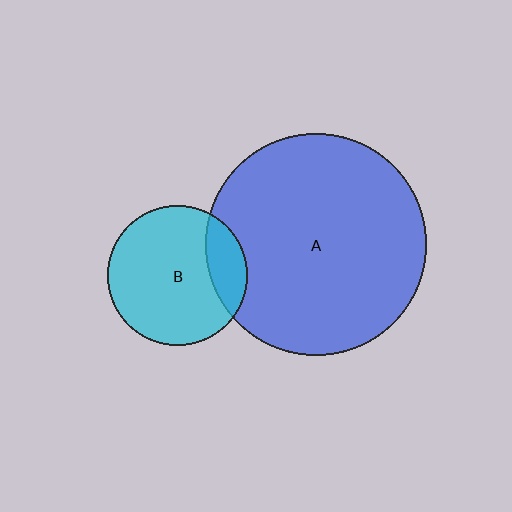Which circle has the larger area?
Circle A (blue).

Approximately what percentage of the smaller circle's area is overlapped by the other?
Approximately 20%.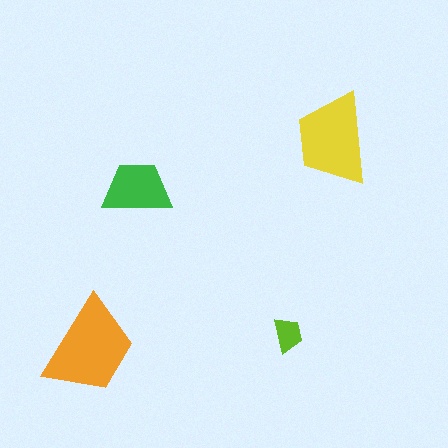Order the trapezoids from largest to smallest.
the orange one, the yellow one, the green one, the lime one.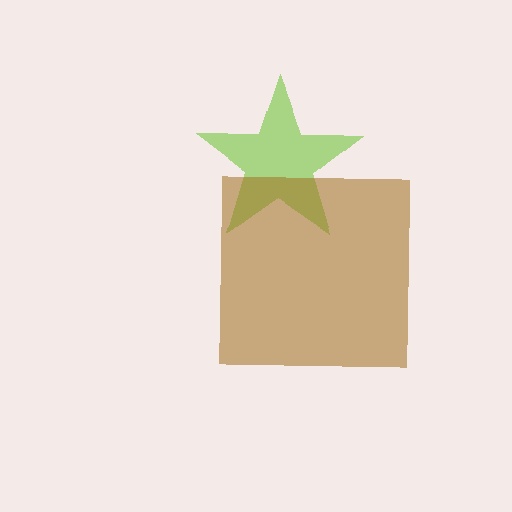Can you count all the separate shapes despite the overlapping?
Yes, there are 2 separate shapes.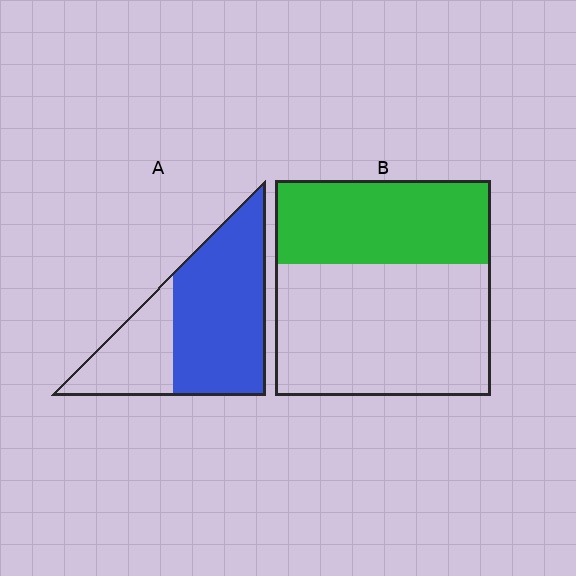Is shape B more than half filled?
No.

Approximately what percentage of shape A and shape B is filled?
A is approximately 70% and B is approximately 40%.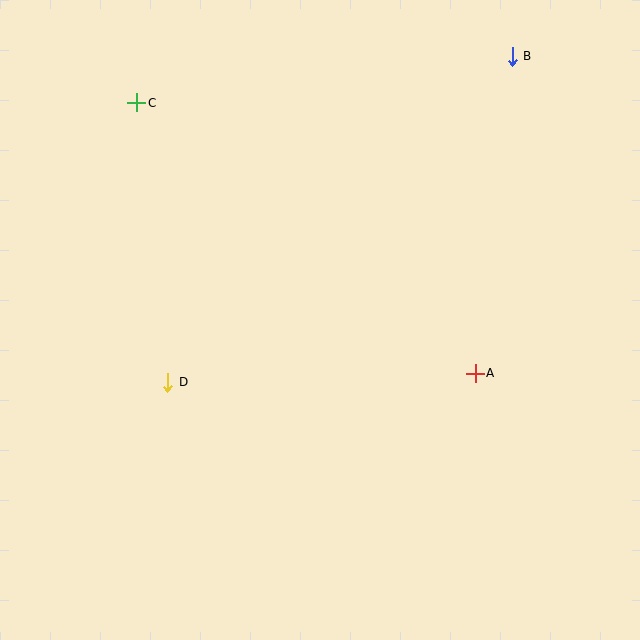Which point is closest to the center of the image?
Point A at (475, 373) is closest to the center.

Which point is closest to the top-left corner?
Point C is closest to the top-left corner.